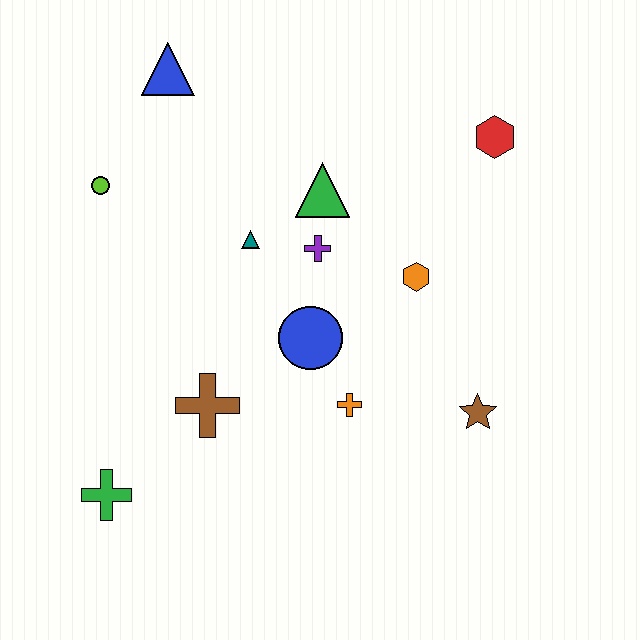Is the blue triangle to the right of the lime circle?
Yes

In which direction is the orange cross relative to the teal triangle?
The orange cross is below the teal triangle.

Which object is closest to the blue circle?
The orange cross is closest to the blue circle.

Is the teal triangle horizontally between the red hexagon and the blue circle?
No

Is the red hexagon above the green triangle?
Yes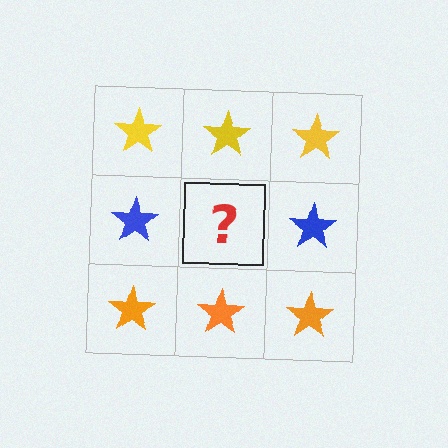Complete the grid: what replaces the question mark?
The question mark should be replaced with a blue star.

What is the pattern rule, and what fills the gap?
The rule is that each row has a consistent color. The gap should be filled with a blue star.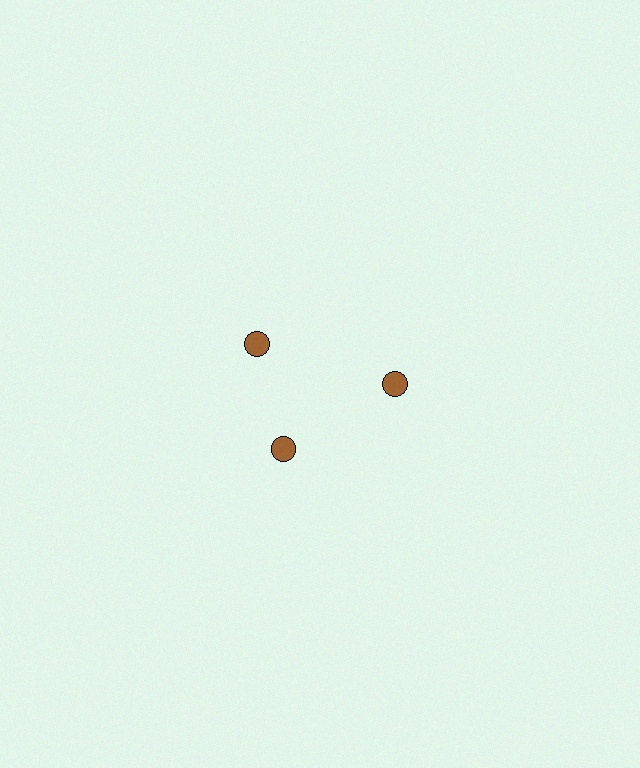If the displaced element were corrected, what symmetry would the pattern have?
It would have 3-fold rotational symmetry — the pattern would map onto itself every 120 degrees.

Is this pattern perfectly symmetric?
No. The 3 brown circles are arranged in a ring, but one element near the 11 o'clock position is rotated out of alignment along the ring, breaking the 3-fold rotational symmetry.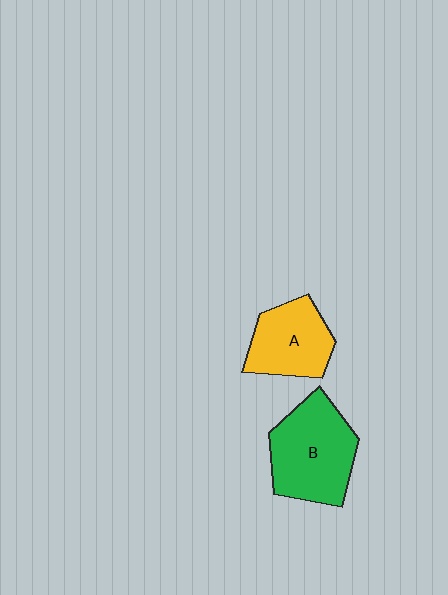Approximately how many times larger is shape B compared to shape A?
Approximately 1.4 times.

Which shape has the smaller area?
Shape A (yellow).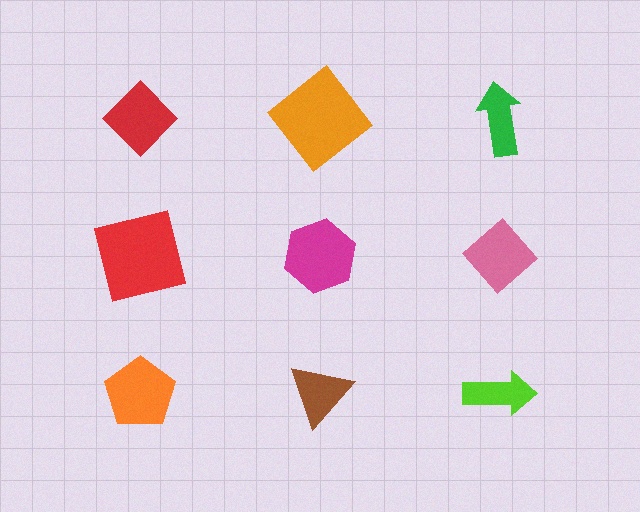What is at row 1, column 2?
An orange diamond.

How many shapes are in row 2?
3 shapes.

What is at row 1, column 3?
A green arrow.